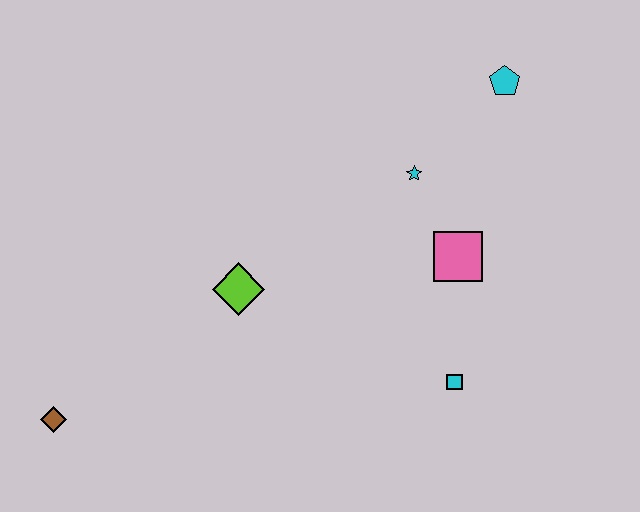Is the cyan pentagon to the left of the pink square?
No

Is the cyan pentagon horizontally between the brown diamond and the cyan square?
No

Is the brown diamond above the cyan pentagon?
No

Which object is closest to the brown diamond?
The lime diamond is closest to the brown diamond.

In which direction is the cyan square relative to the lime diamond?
The cyan square is to the right of the lime diamond.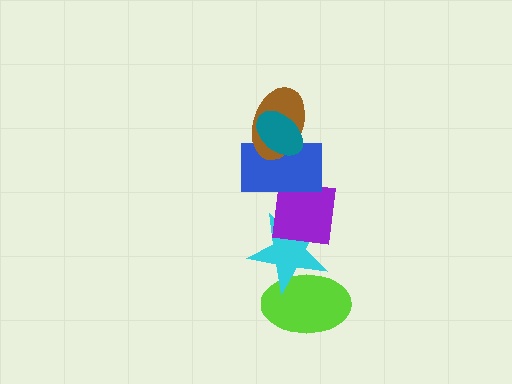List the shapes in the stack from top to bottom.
From top to bottom: the teal ellipse, the brown ellipse, the blue rectangle, the purple square, the cyan star, the lime ellipse.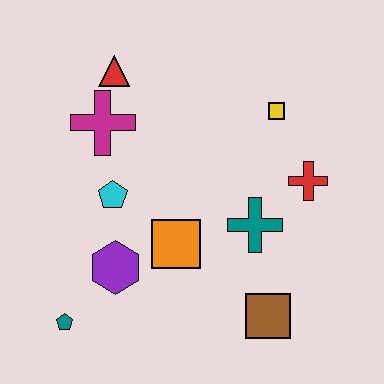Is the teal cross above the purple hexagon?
Yes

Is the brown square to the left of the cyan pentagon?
No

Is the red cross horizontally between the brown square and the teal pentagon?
No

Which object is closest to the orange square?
The purple hexagon is closest to the orange square.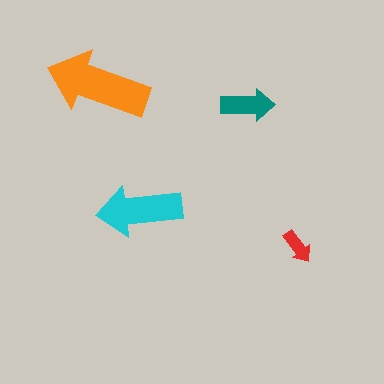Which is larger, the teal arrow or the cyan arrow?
The cyan one.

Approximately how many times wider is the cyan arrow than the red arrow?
About 2.5 times wider.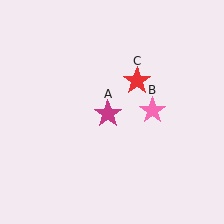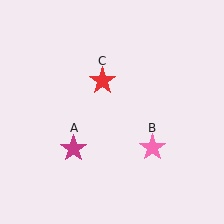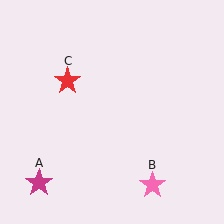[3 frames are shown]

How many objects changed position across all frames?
3 objects changed position: magenta star (object A), pink star (object B), red star (object C).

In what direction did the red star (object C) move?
The red star (object C) moved left.